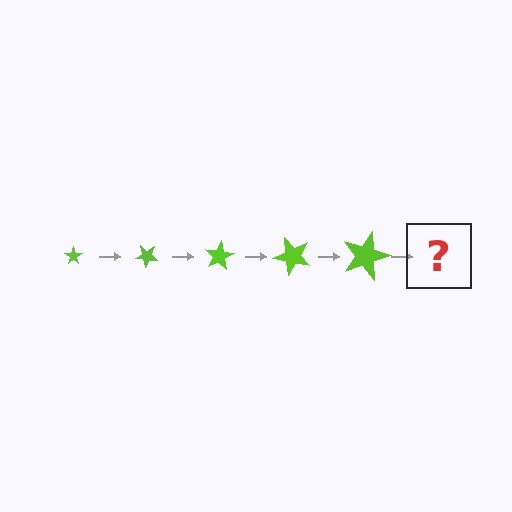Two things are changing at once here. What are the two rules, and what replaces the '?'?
The two rules are that the star grows larger each step and it rotates 40 degrees each step. The '?' should be a star, larger than the previous one and rotated 200 degrees from the start.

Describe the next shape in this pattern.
It should be a star, larger than the previous one and rotated 200 degrees from the start.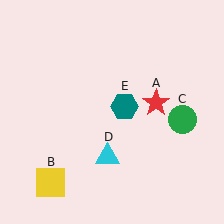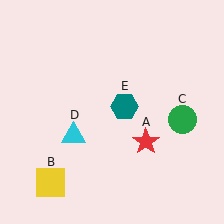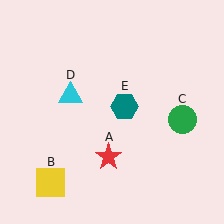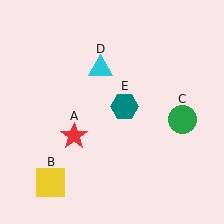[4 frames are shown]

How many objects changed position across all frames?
2 objects changed position: red star (object A), cyan triangle (object D).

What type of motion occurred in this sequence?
The red star (object A), cyan triangle (object D) rotated clockwise around the center of the scene.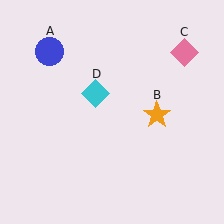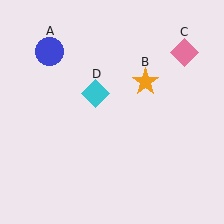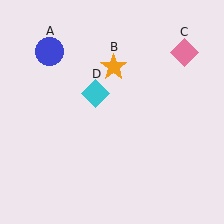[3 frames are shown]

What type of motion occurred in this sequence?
The orange star (object B) rotated counterclockwise around the center of the scene.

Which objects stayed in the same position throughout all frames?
Blue circle (object A) and pink diamond (object C) and cyan diamond (object D) remained stationary.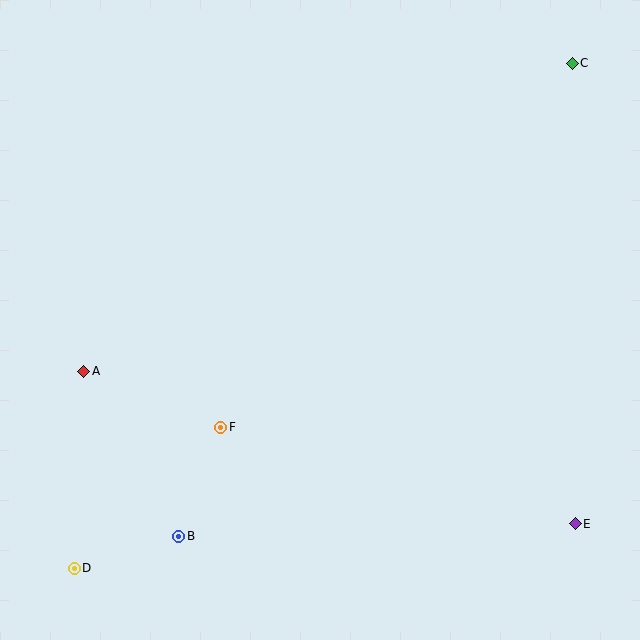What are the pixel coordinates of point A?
Point A is at (84, 371).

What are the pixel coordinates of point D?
Point D is at (74, 568).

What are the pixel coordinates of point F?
Point F is at (221, 427).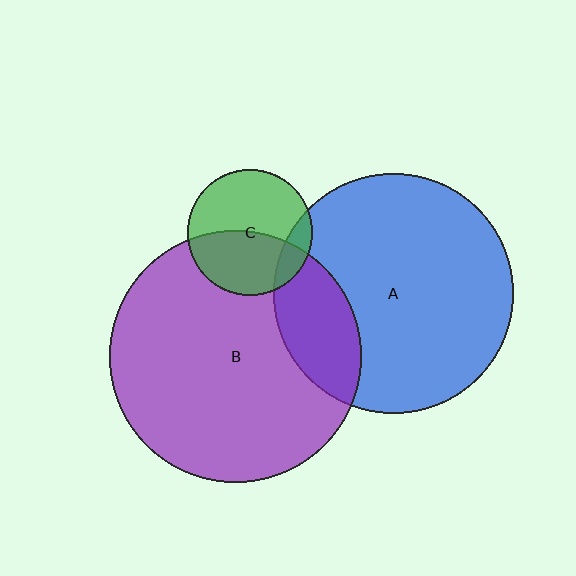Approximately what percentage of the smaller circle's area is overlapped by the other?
Approximately 45%.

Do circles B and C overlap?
Yes.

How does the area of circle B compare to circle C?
Approximately 4.0 times.